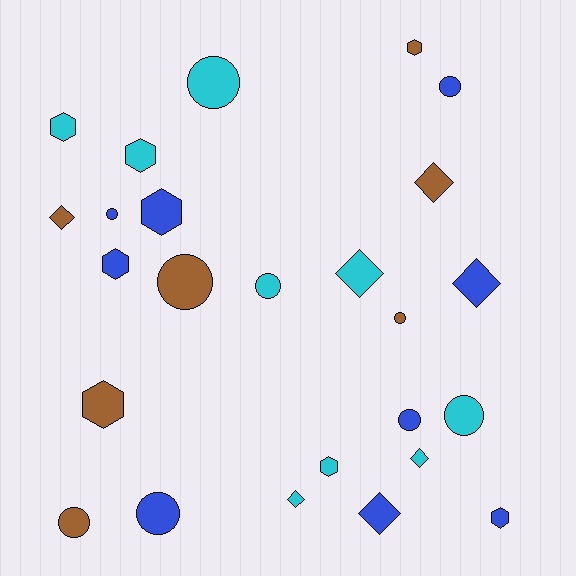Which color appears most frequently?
Blue, with 9 objects.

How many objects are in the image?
There are 25 objects.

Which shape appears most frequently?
Circle, with 10 objects.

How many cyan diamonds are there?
There are 3 cyan diamonds.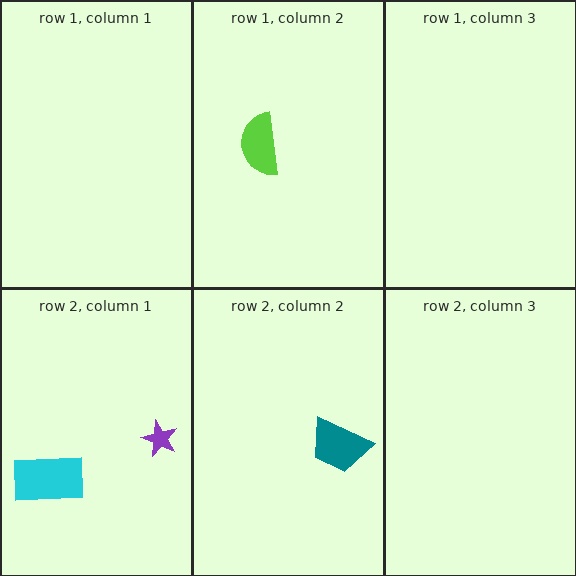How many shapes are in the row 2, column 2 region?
1.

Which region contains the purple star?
The row 2, column 1 region.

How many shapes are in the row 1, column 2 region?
1.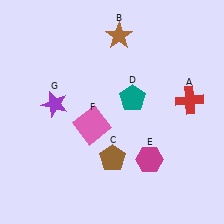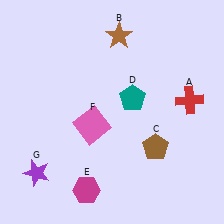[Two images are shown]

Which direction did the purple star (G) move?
The purple star (G) moved down.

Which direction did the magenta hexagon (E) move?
The magenta hexagon (E) moved left.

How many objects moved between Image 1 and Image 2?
3 objects moved between the two images.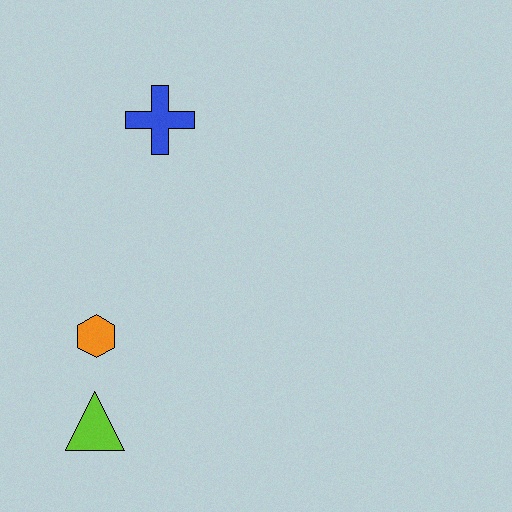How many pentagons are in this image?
There are no pentagons.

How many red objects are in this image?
There are no red objects.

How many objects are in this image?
There are 3 objects.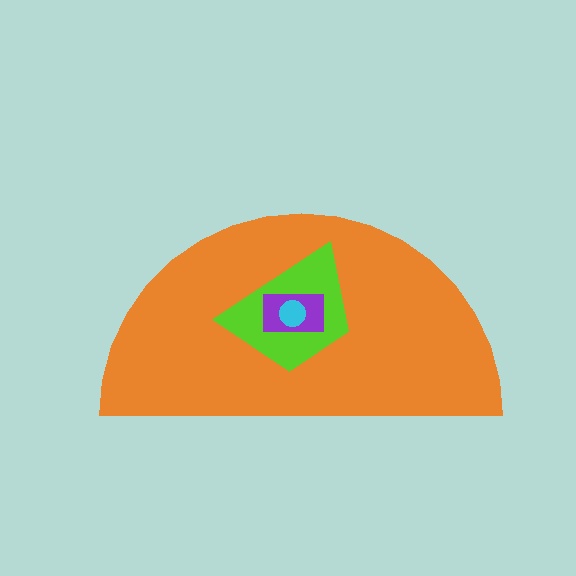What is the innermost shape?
The cyan circle.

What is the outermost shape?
The orange semicircle.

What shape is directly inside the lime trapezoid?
The purple rectangle.